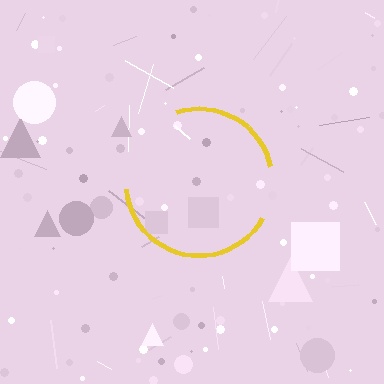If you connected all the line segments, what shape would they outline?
They would outline a circle.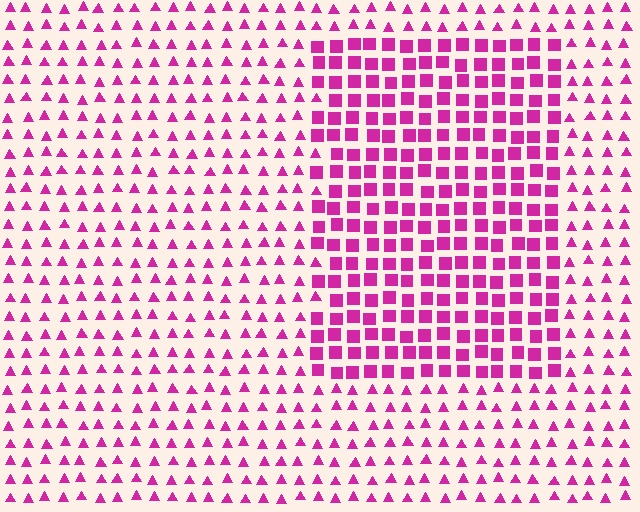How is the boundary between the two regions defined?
The boundary is defined by a change in element shape: squares inside vs. triangles outside. All elements share the same color and spacing.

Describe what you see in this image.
The image is filled with small magenta elements arranged in a uniform grid. A rectangle-shaped region contains squares, while the surrounding area contains triangles. The boundary is defined purely by the change in element shape.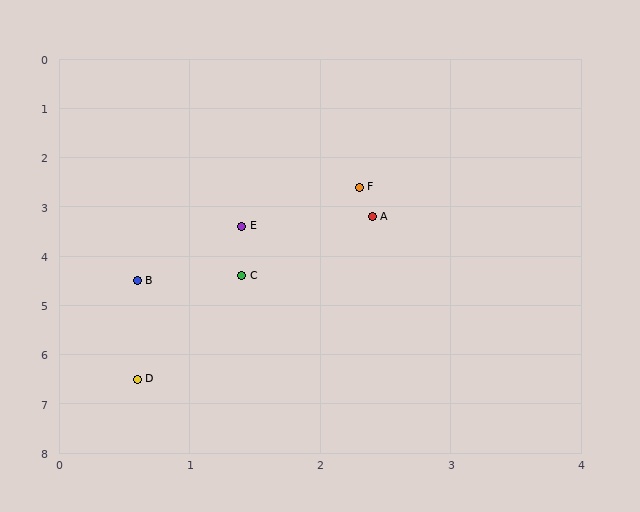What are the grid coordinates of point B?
Point B is at approximately (0.6, 4.5).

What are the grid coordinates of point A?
Point A is at approximately (2.4, 3.2).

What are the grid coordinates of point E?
Point E is at approximately (1.4, 3.4).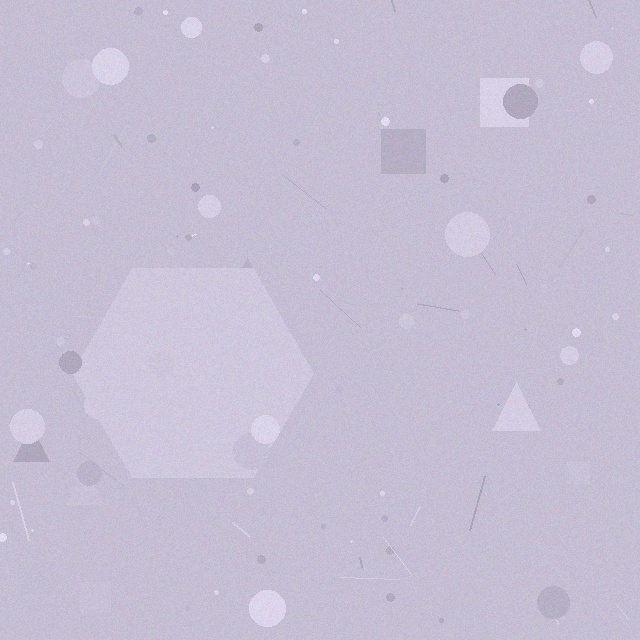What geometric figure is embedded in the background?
A hexagon is embedded in the background.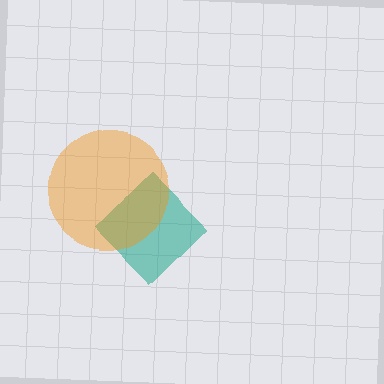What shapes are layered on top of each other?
The layered shapes are: a teal diamond, an orange circle.